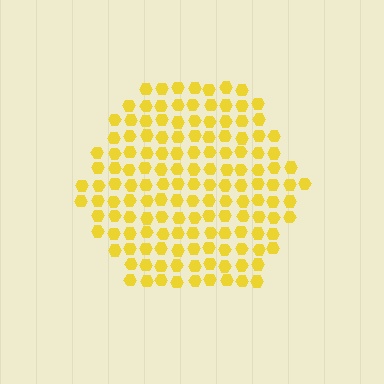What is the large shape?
The large shape is a hexagon.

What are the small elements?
The small elements are hexagons.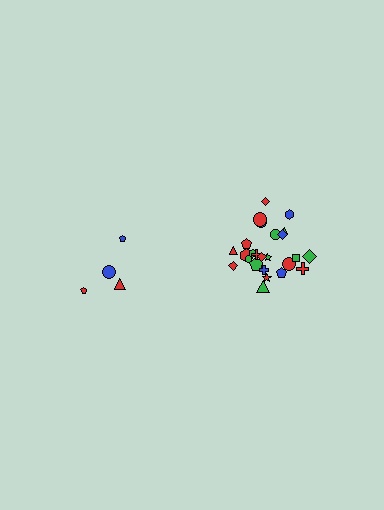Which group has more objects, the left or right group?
The right group.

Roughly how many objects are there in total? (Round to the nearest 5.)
Roughly 30 objects in total.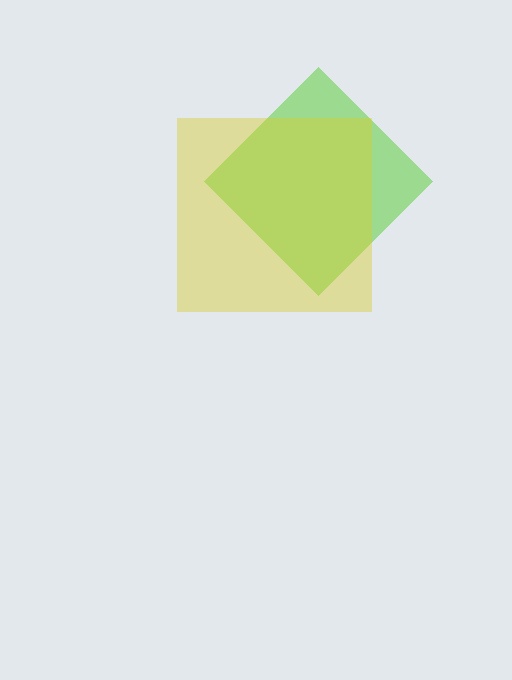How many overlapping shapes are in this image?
There are 2 overlapping shapes in the image.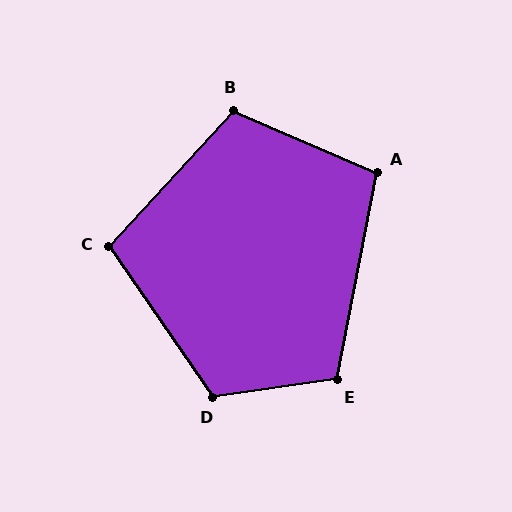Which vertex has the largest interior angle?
D, at approximately 116 degrees.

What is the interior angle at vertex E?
Approximately 109 degrees (obtuse).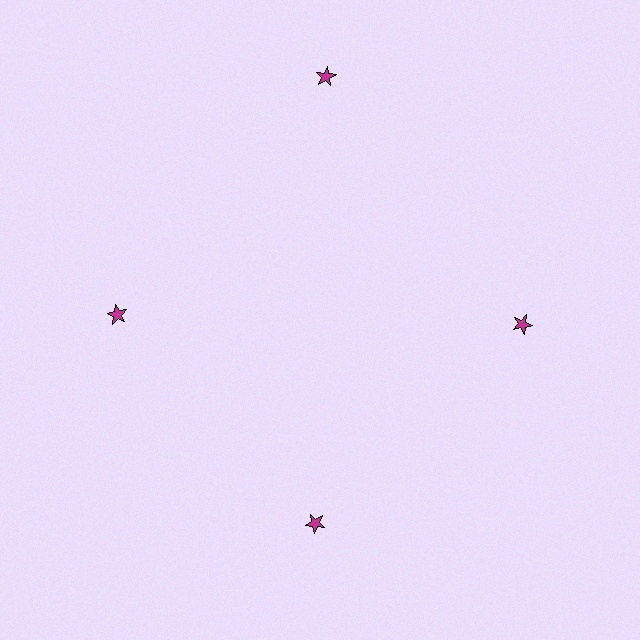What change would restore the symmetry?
The symmetry would be restored by moving it inward, back onto the ring so that all 4 stars sit at equal angles and equal distance from the center.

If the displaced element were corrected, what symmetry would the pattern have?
It would have 4-fold rotational symmetry — the pattern would map onto itself every 90 degrees.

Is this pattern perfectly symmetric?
No. The 4 magenta stars are arranged in a ring, but one element near the 12 o'clock position is pushed outward from the center, breaking the 4-fold rotational symmetry.